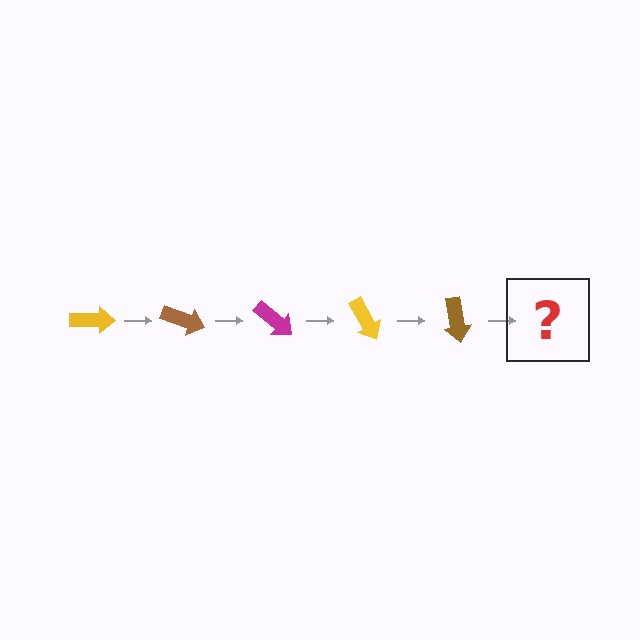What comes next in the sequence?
The next element should be a magenta arrow, rotated 100 degrees from the start.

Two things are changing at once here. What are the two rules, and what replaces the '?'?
The two rules are that it rotates 20 degrees each step and the color cycles through yellow, brown, and magenta. The '?' should be a magenta arrow, rotated 100 degrees from the start.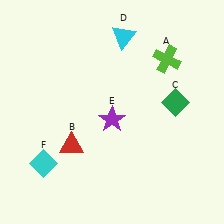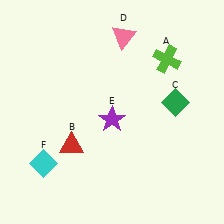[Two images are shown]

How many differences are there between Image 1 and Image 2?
There is 1 difference between the two images.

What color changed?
The triangle (D) changed from cyan in Image 1 to pink in Image 2.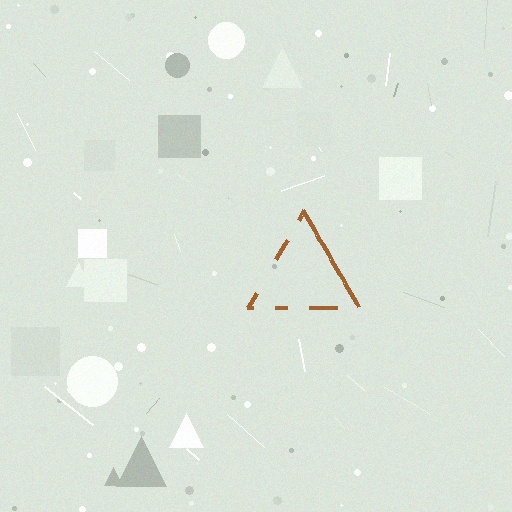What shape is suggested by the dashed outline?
The dashed outline suggests a triangle.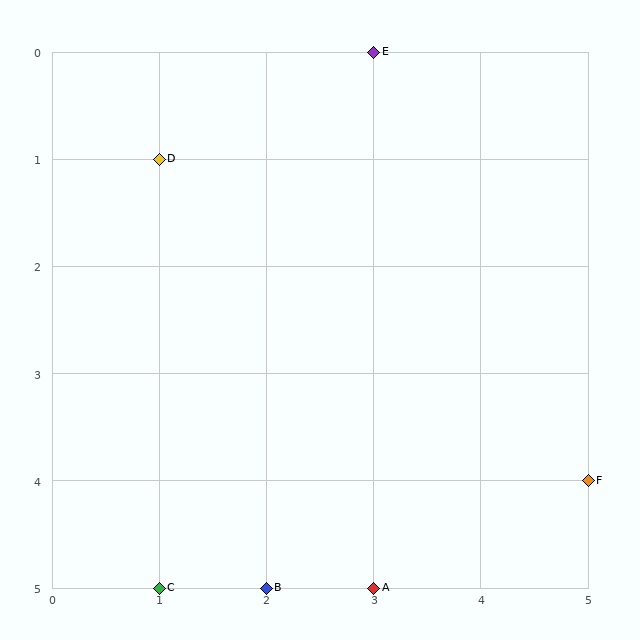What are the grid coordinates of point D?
Point D is at grid coordinates (1, 1).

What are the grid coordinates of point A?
Point A is at grid coordinates (3, 5).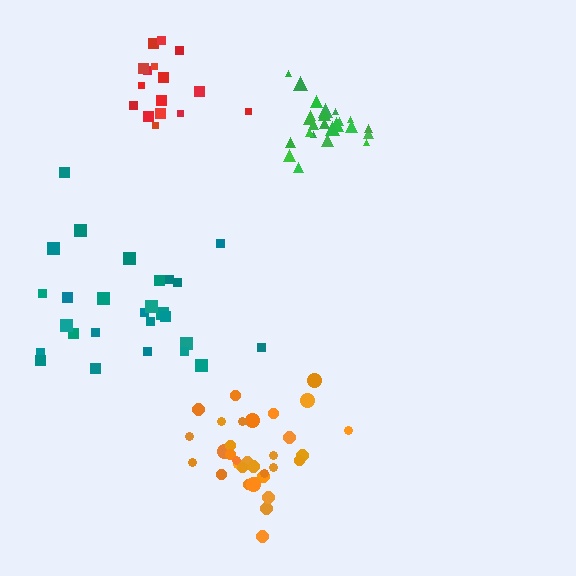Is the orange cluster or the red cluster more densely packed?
Orange.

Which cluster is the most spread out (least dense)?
Teal.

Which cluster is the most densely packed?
Green.